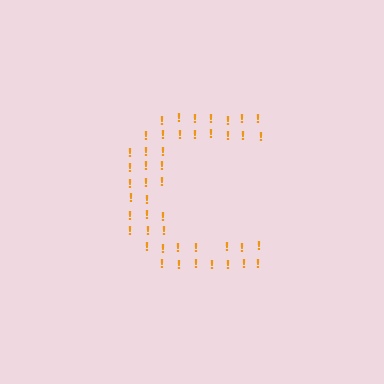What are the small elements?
The small elements are exclamation marks.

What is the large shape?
The large shape is the letter C.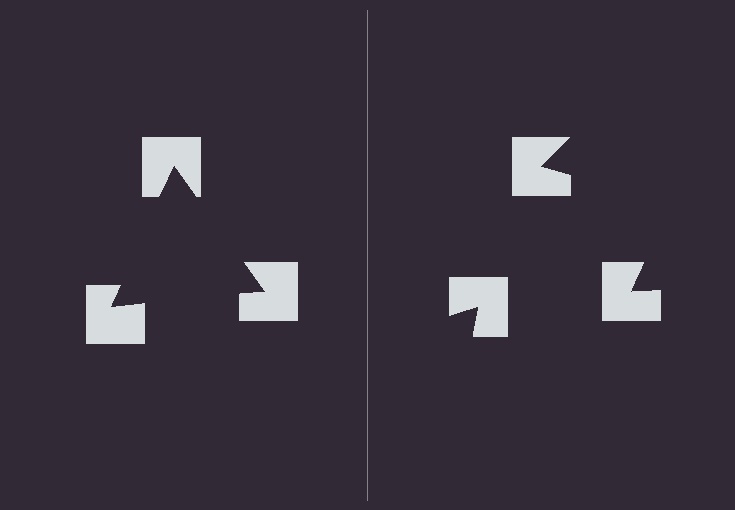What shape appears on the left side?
An illusory triangle.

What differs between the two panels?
The notched squares are positioned identically on both sides; only the wedge orientations differ. On the left they align to a triangle; on the right they are misaligned.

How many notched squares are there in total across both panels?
6 — 3 on each side.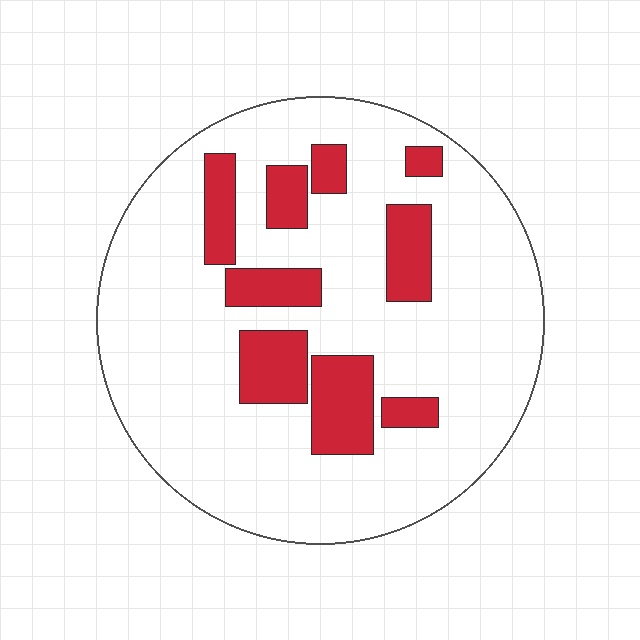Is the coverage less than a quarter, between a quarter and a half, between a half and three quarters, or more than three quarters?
Less than a quarter.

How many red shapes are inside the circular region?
9.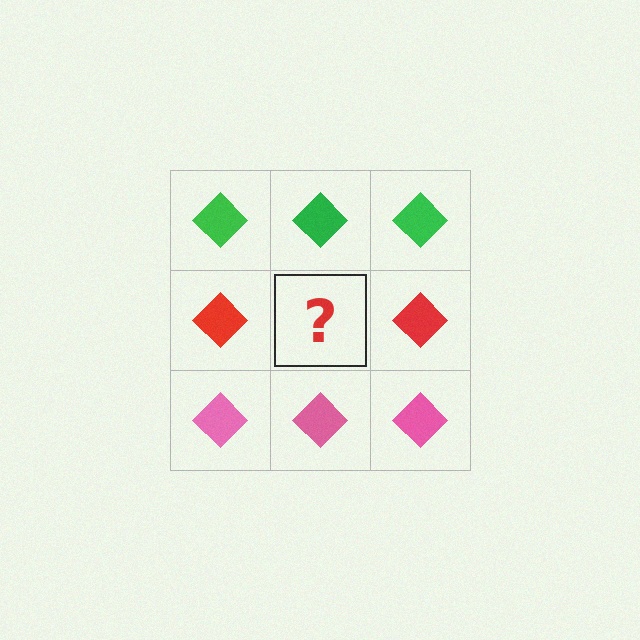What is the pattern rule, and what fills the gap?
The rule is that each row has a consistent color. The gap should be filled with a red diamond.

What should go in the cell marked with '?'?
The missing cell should contain a red diamond.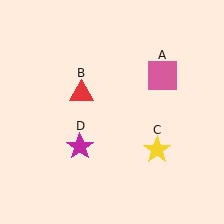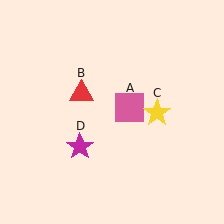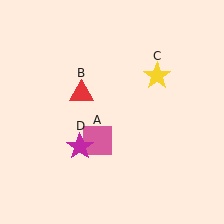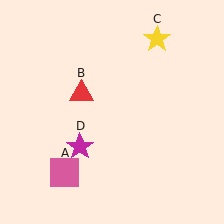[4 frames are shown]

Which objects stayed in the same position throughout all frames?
Red triangle (object B) and magenta star (object D) remained stationary.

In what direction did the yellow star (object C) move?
The yellow star (object C) moved up.